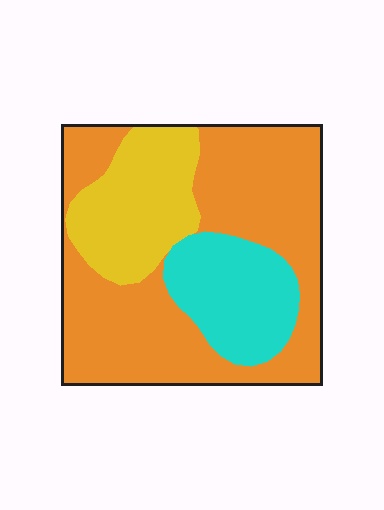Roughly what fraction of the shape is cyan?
Cyan covers around 20% of the shape.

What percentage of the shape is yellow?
Yellow covers 22% of the shape.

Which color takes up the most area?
Orange, at roughly 60%.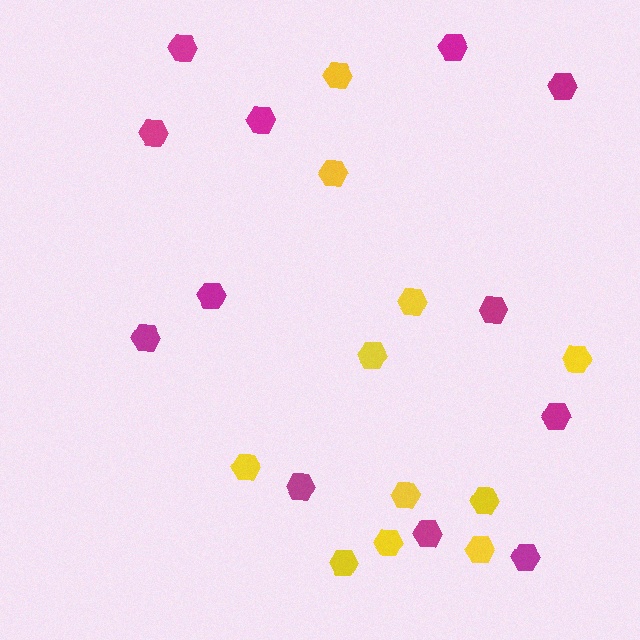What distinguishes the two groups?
There are 2 groups: one group of magenta hexagons (12) and one group of yellow hexagons (11).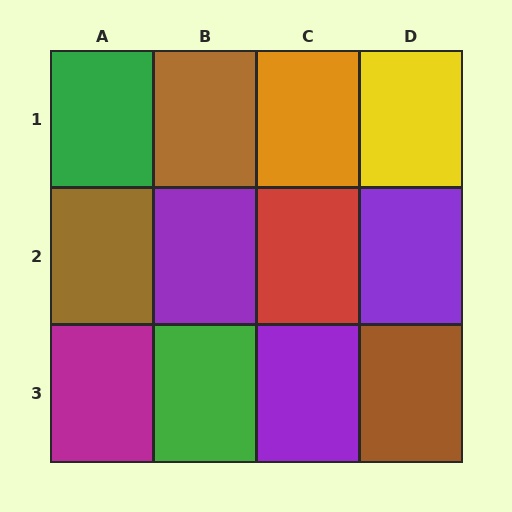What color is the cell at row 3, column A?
Magenta.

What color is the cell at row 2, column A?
Brown.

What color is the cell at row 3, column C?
Purple.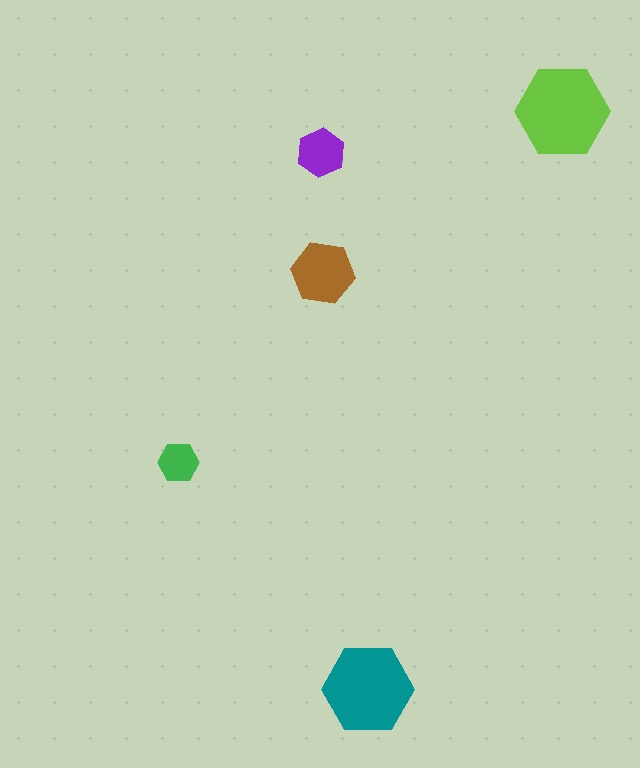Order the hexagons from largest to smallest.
the lime one, the teal one, the brown one, the purple one, the green one.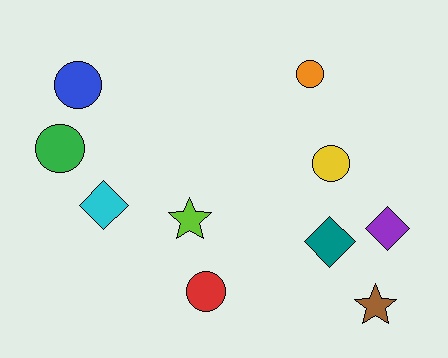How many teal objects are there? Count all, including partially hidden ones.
There is 1 teal object.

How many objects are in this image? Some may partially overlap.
There are 10 objects.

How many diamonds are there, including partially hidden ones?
There are 3 diamonds.